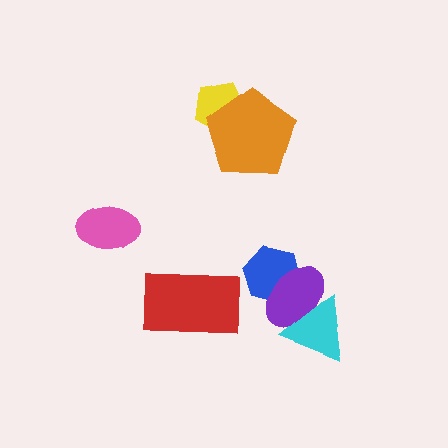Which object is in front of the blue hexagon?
The purple ellipse is in front of the blue hexagon.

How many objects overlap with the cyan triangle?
1 object overlaps with the cyan triangle.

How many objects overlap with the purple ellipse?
2 objects overlap with the purple ellipse.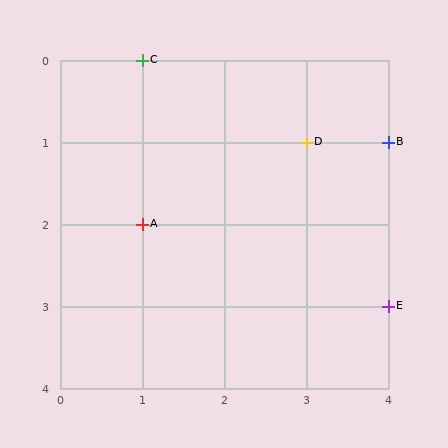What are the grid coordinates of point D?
Point D is at grid coordinates (3, 1).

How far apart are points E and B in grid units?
Points E and B are 2 rows apart.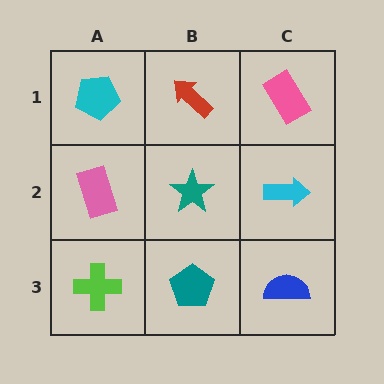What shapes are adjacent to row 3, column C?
A cyan arrow (row 2, column C), a teal pentagon (row 3, column B).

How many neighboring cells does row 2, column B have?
4.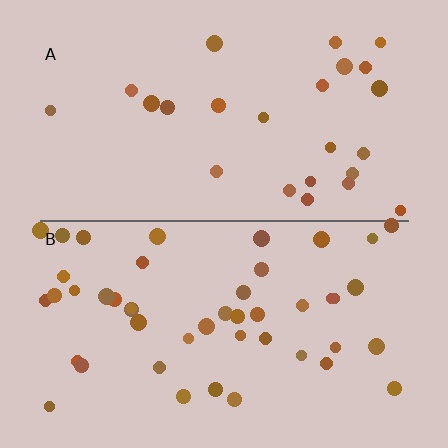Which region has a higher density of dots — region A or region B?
B (the bottom).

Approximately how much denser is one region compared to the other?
Approximately 1.9× — region B over region A.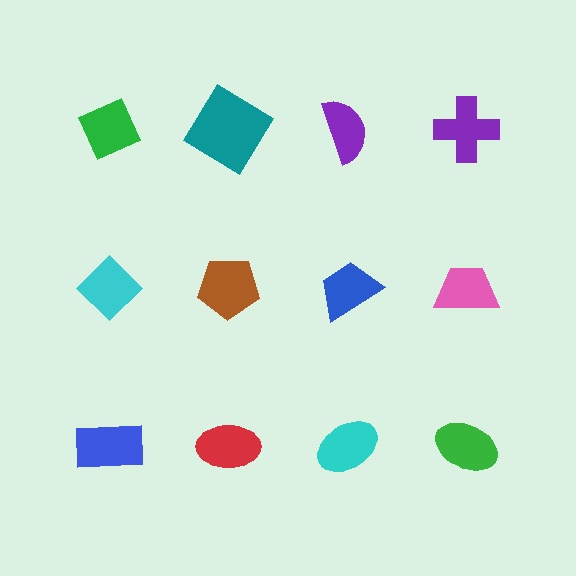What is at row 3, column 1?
A blue rectangle.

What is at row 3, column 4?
A green ellipse.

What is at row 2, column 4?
A pink trapezoid.